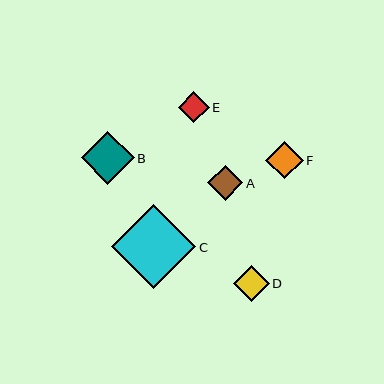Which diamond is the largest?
Diamond C is the largest with a size of approximately 84 pixels.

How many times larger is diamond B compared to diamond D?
Diamond B is approximately 1.4 times the size of diamond D.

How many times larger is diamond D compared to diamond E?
Diamond D is approximately 1.2 times the size of diamond E.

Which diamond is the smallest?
Diamond E is the smallest with a size of approximately 31 pixels.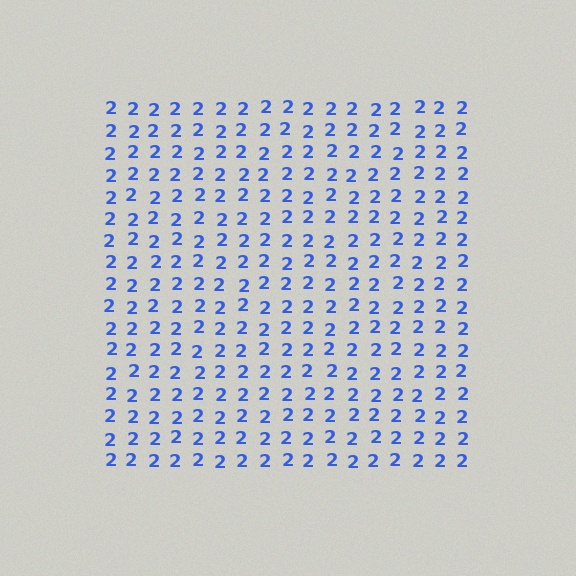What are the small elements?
The small elements are digit 2's.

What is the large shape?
The large shape is a square.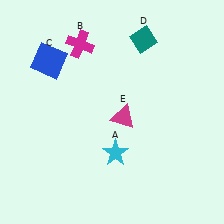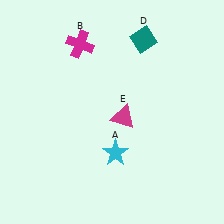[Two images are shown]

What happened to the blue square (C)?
The blue square (C) was removed in Image 2. It was in the top-left area of Image 1.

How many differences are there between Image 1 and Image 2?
There is 1 difference between the two images.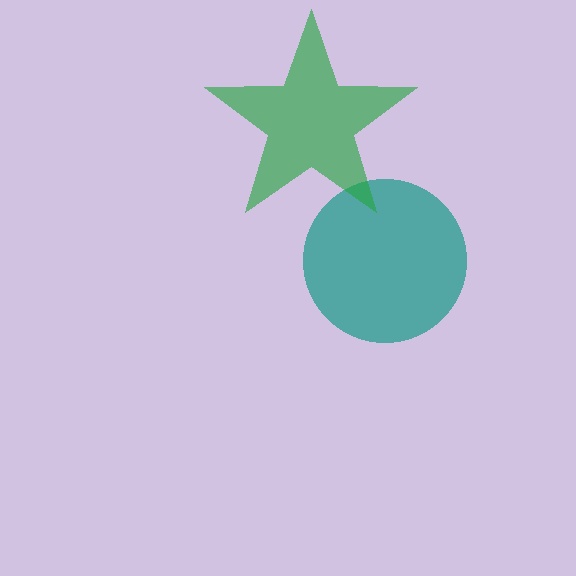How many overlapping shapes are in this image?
There are 2 overlapping shapes in the image.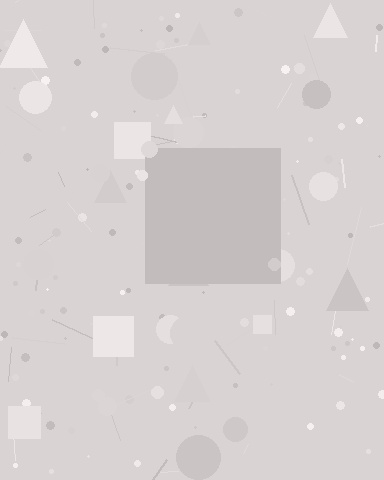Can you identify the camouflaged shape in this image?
The camouflaged shape is a square.